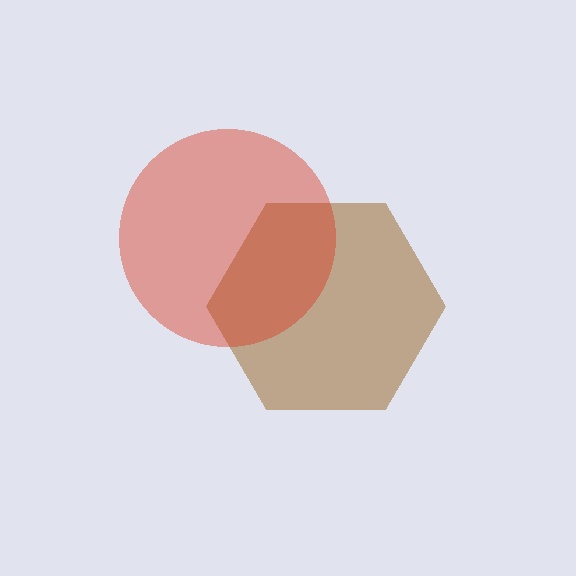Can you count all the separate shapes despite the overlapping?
Yes, there are 2 separate shapes.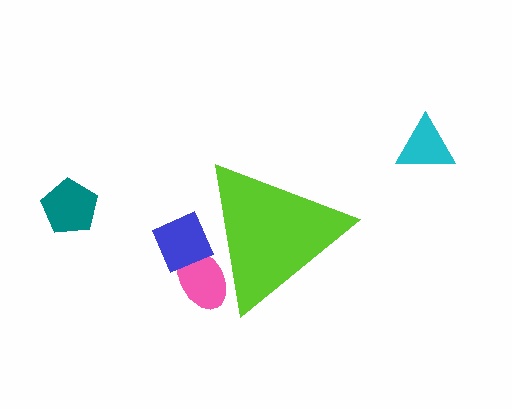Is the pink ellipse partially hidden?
Yes, the pink ellipse is partially hidden behind the lime triangle.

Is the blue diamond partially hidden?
Yes, the blue diamond is partially hidden behind the lime triangle.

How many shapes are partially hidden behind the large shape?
2 shapes are partially hidden.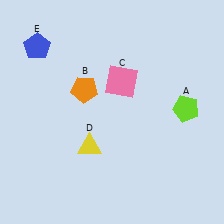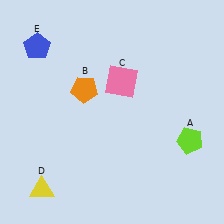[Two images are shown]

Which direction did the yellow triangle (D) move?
The yellow triangle (D) moved left.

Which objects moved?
The objects that moved are: the lime pentagon (A), the yellow triangle (D).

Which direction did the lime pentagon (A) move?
The lime pentagon (A) moved down.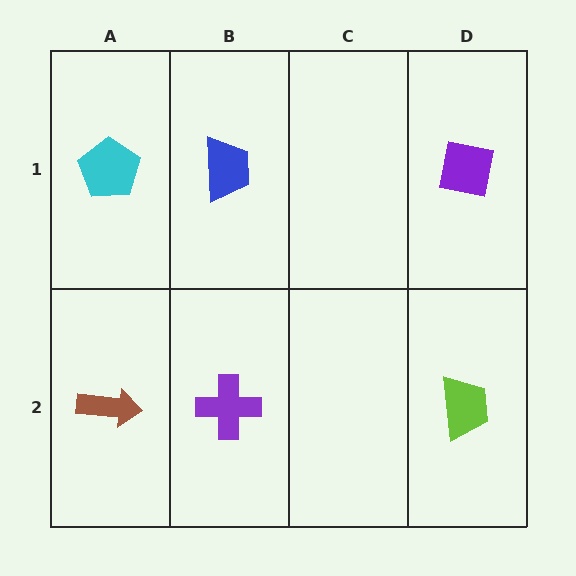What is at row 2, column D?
A lime trapezoid.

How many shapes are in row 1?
3 shapes.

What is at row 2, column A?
A brown arrow.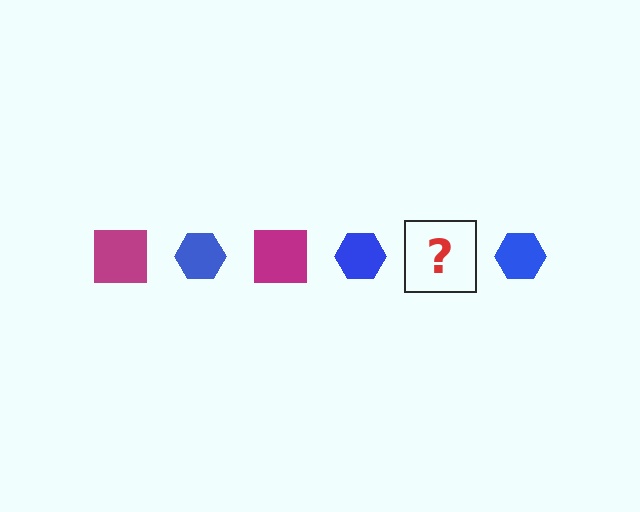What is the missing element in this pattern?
The missing element is a magenta square.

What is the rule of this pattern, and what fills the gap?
The rule is that the pattern alternates between magenta square and blue hexagon. The gap should be filled with a magenta square.